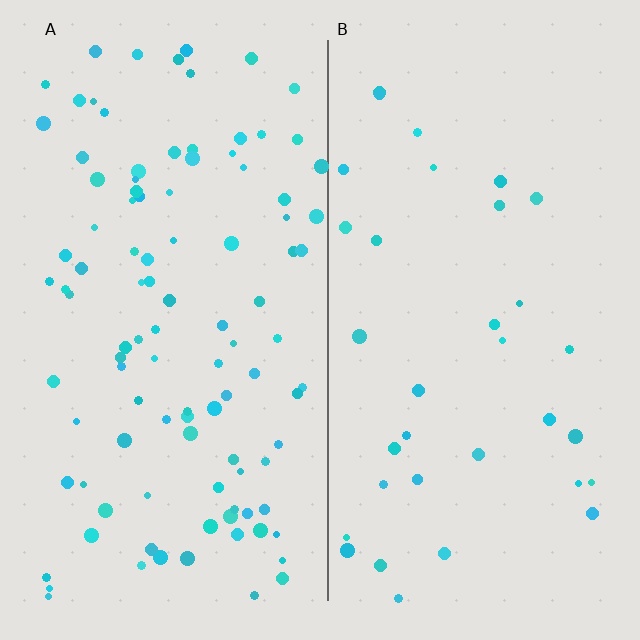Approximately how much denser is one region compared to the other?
Approximately 3.0× — region A over region B.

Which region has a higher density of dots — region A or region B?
A (the left).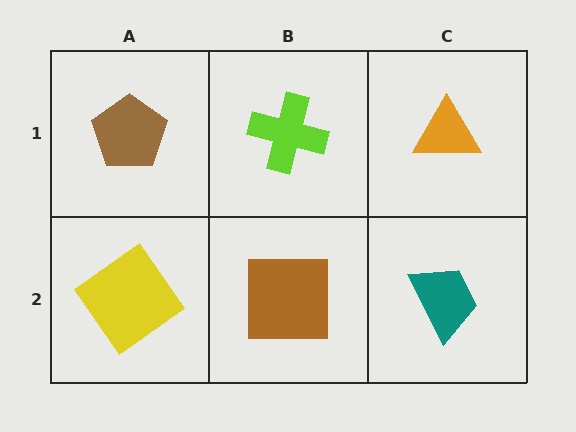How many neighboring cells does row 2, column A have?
2.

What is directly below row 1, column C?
A teal trapezoid.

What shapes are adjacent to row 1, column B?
A brown square (row 2, column B), a brown pentagon (row 1, column A), an orange triangle (row 1, column C).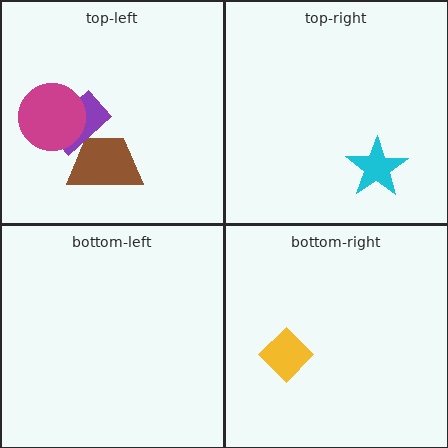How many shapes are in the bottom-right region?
1.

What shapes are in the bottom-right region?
The yellow diamond.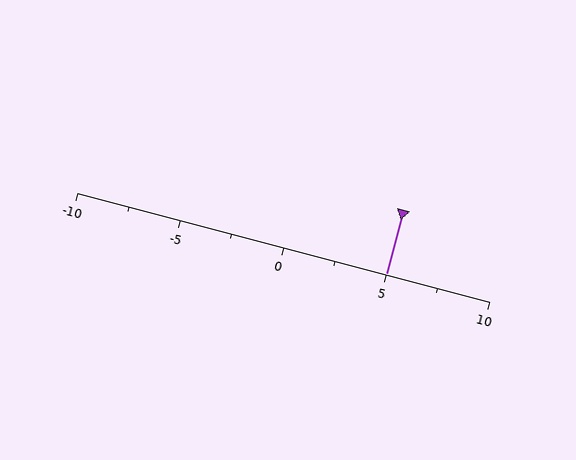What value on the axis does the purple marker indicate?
The marker indicates approximately 5.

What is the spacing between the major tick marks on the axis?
The major ticks are spaced 5 apart.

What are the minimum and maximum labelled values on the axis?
The axis runs from -10 to 10.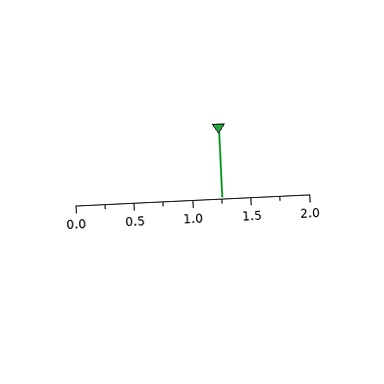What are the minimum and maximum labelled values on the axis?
The axis runs from 0.0 to 2.0.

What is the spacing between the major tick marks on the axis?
The major ticks are spaced 0.5 apart.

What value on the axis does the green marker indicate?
The marker indicates approximately 1.25.